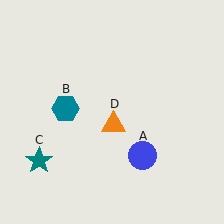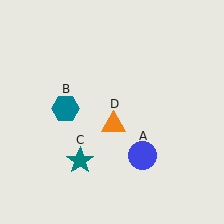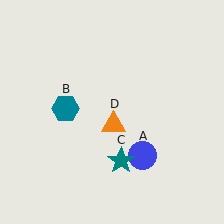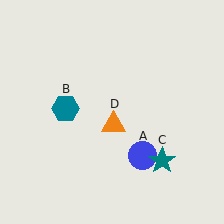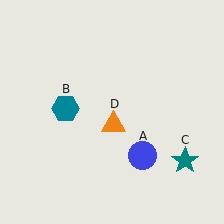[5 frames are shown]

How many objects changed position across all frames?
1 object changed position: teal star (object C).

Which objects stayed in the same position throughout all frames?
Blue circle (object A) and teal hexagon (object B) and orange triangle (object D) remained stationary.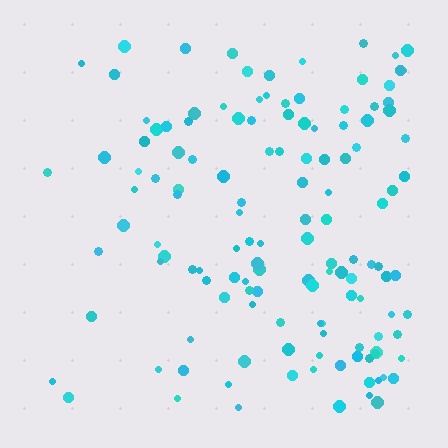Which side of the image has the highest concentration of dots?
The right.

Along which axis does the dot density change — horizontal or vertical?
Horizontal.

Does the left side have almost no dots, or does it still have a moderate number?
Still a moderate number, just noticeably fewer than the right.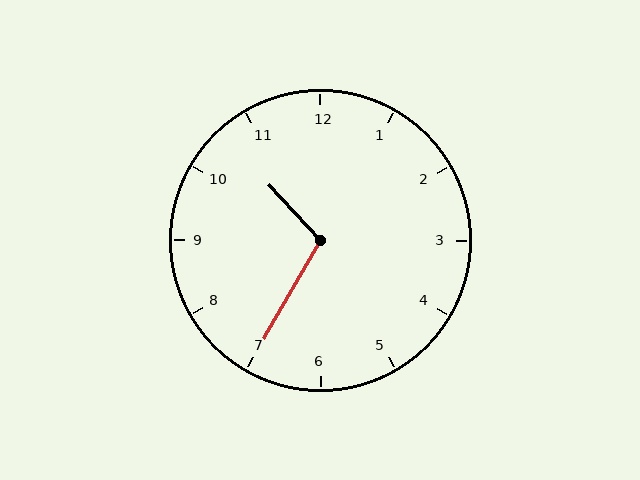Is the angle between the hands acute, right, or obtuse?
It is obtuse.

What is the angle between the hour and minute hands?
Approximately 108 degrees.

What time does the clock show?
10:35.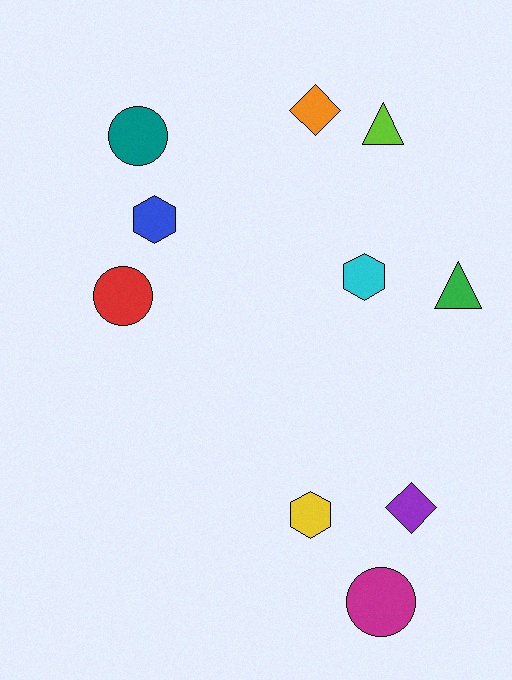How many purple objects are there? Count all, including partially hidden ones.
There is 1 purple object.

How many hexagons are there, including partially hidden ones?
There are 3 hexagons.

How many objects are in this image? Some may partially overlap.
There are 10 objects.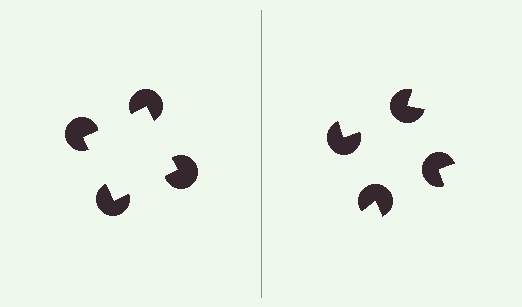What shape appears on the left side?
An illusory square.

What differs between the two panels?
The pac-man discs are positioned identically on both sides; only the wedge orientations differ. On the left they align to a square; on the right they are misaligned.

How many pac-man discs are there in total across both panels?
8 — 4 on each side.